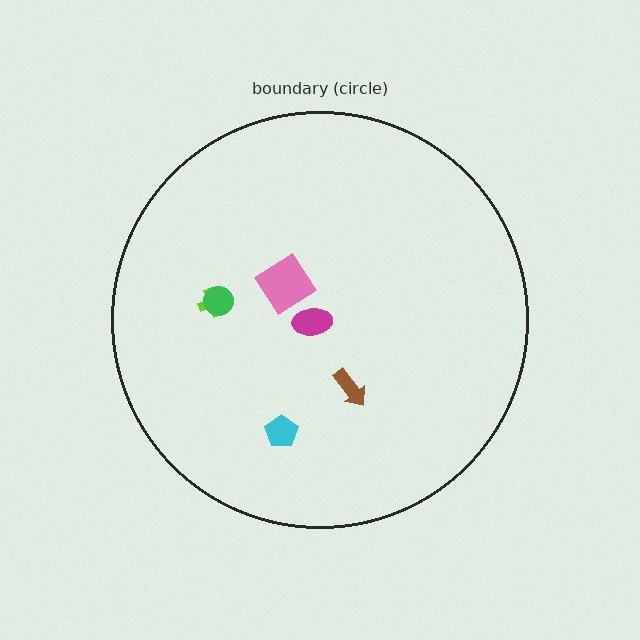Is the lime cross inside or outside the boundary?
Inside.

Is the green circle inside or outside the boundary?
Inside.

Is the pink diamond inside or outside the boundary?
Inside.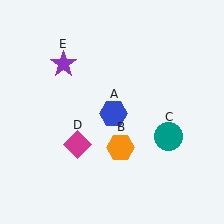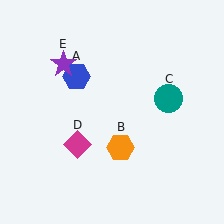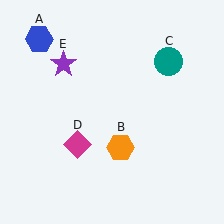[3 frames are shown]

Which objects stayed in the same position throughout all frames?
Orange hexagon (object B) and magenta diamond (object D) and purple star (object E) remained stationary.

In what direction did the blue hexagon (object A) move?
The blue hexagon (object A) moved up and to the left.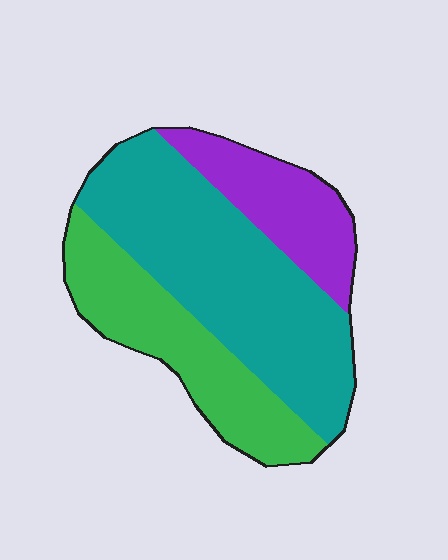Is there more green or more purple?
Green.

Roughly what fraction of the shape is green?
Green takes up about one third (1/3) of the shape.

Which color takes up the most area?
Teal, at roughly 50%.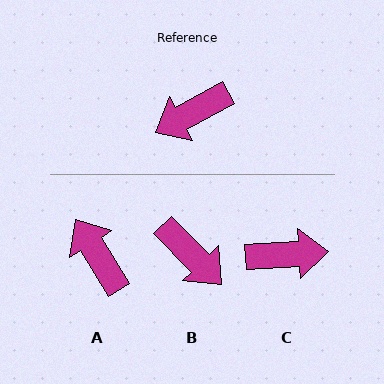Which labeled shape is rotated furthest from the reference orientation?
C, about 155 degrees away.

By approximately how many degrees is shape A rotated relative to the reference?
Approximately 87 degrees clockwise.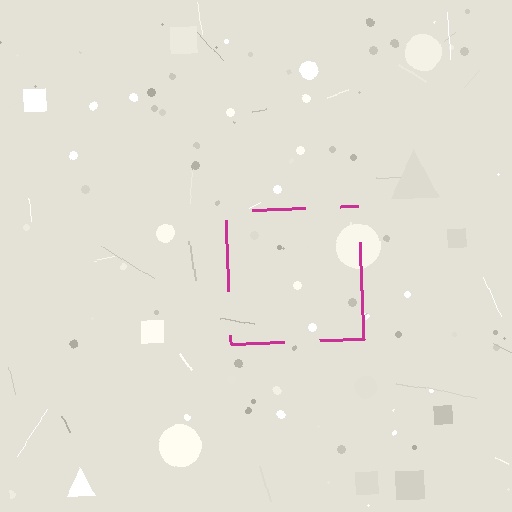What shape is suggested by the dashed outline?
The dashed outline suggests a square.